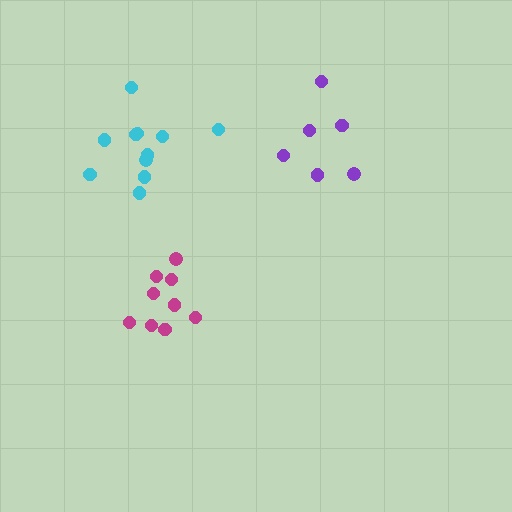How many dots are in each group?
Group 1: 9 dots, Group 2: 11 dots, Group 3: 7 dots (27 total).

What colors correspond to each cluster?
The clusters are colored: magenta, cyan, purple.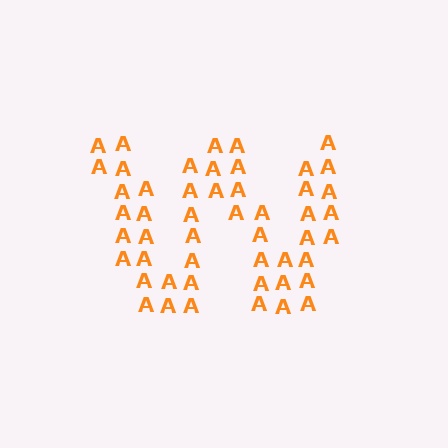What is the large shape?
The large shape is the letter W.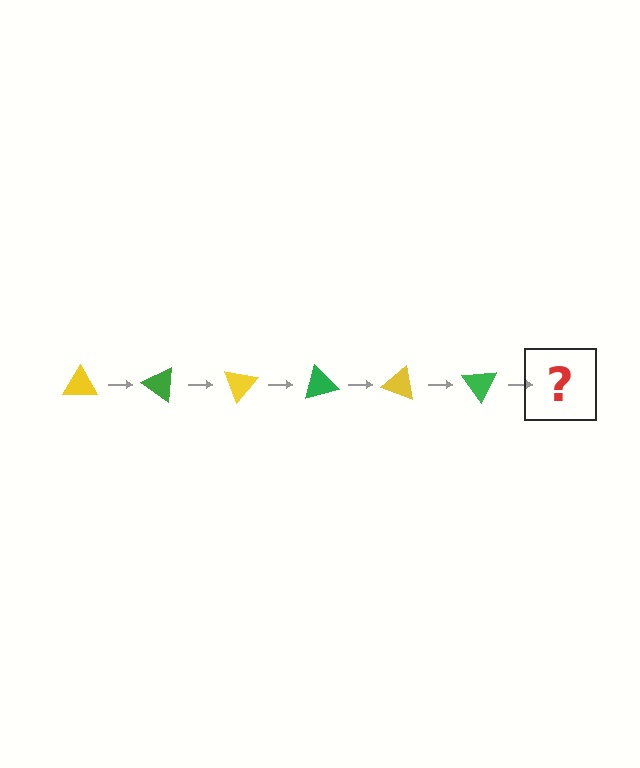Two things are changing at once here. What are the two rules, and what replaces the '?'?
The two rules are that it rotates 35 degrees each step and the color cycles through yellow and green. The '?' should be a yellow triangle, rotated 210 degrees from the start.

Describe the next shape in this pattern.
It should be a yellow triangle, rotated 210 degrees from the start.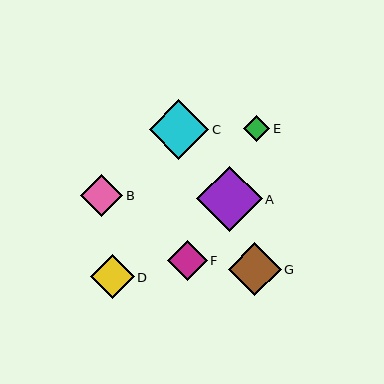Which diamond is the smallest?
Diamond E is the smallest with a size of approximately 26 pixels.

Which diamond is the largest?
Diamond A is the largest with a size of approximately 66 pixels.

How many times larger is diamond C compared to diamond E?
Diamond C is approximately 2.3 times the size of diamond E.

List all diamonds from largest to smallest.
From largest to smallest: A, C, G, D, B, F, E.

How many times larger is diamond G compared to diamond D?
Diamond G is approximately 1.2 times the size of diamond D.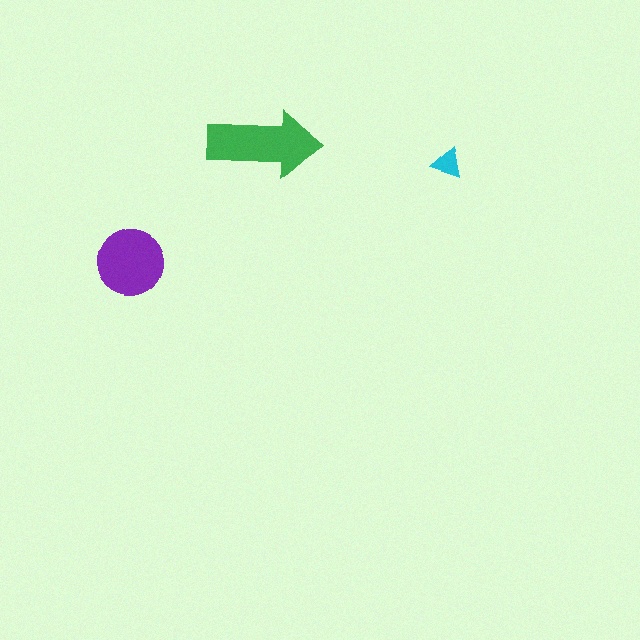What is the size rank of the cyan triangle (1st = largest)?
3rd.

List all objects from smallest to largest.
The cyan triangle, the purple circle, the green arrow.